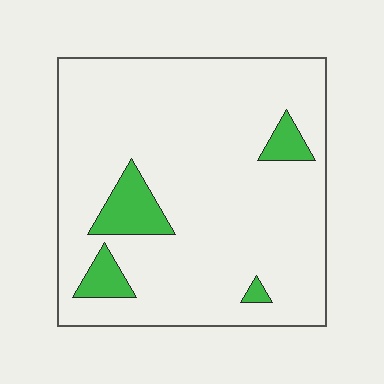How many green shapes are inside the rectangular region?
4.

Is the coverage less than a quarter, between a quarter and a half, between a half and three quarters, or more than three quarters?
Less than a quarter.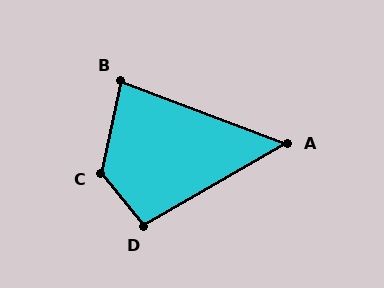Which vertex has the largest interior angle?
C, at approximately 129 degrees.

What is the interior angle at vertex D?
Approximately 99 degrees (obtuse).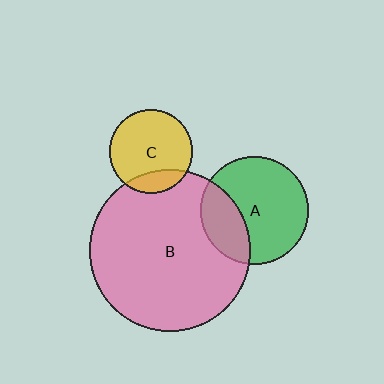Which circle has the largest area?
Circle B (pink).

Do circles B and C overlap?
Yes.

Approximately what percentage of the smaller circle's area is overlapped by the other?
Approximately 15%.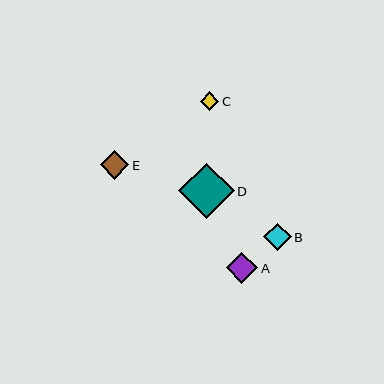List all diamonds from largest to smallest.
From largest to smallest: D, A, E, B, C.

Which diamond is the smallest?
Diamond C is the smallest with a size of approximately 19 pixels.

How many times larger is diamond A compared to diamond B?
Diamond A is approximately 1.1 times the size of diamond B.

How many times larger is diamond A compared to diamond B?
Diamond A is approximately 1.1 times the size of diamond B.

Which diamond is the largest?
Diamond D is the largest with a size of approximately 55 pixels.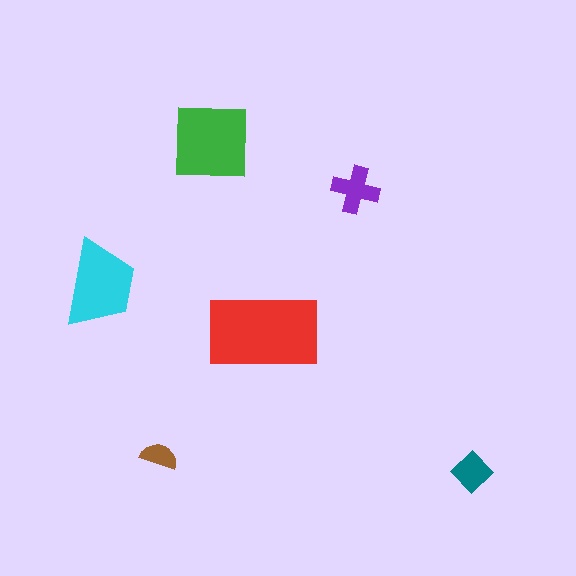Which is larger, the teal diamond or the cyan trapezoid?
The cyan trapezoid.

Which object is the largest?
The red rectangle.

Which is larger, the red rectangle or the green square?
The red rectangle.